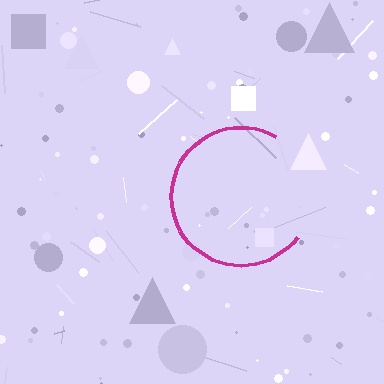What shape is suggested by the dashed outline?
The dashed outline suggests a circle.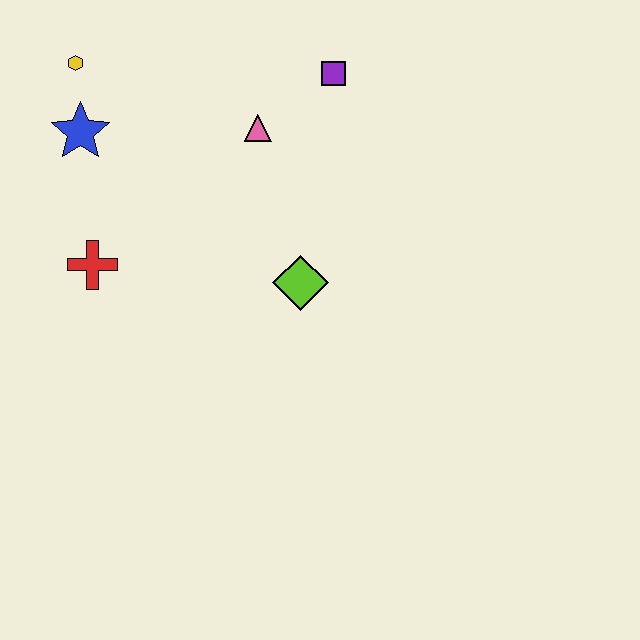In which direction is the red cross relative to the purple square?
The red cross is to the left of the purple square.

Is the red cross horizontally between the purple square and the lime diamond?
No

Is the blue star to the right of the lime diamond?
No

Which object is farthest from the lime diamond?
The yellow hexagon is farthest from the lime diamond.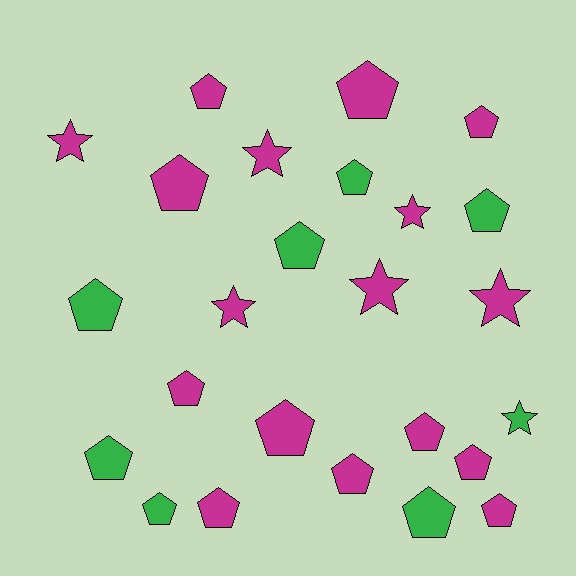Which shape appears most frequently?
Pentagon, with 18 objects.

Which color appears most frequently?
Magenta, with 17 objects.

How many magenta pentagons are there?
There are 11 magenta pentagons.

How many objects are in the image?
There are 25 objects.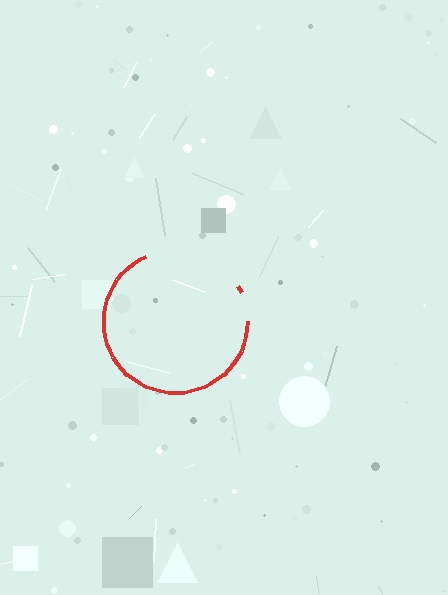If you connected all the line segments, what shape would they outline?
They would outline a circle.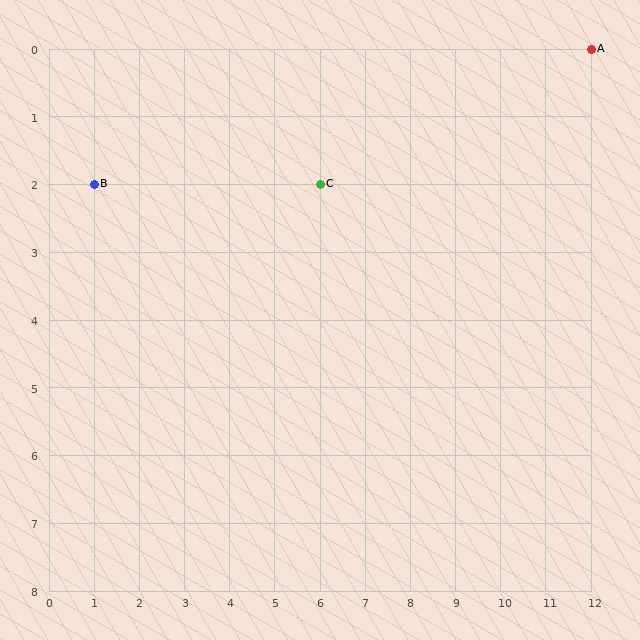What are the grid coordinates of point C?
Point C is at grid coordinates (6, 2).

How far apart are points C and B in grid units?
Points C and B are 5 columns apart.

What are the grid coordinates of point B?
Point B is at grid coordinates (1, 2).